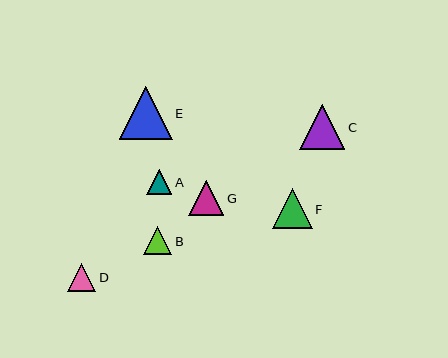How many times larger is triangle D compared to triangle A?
Triangle D is approximately 1.1 times the size of triangle A.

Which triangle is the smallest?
Triangle A is the smallest with a size of approximately 25 pixels.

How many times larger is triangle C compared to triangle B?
Triangle C is approximately 1.6 times the size of triangle B.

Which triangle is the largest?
Triangle E is the largest with a size of approximately 53 pixels.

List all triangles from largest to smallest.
From largest to smallest: E, C, F, G, B, D, A.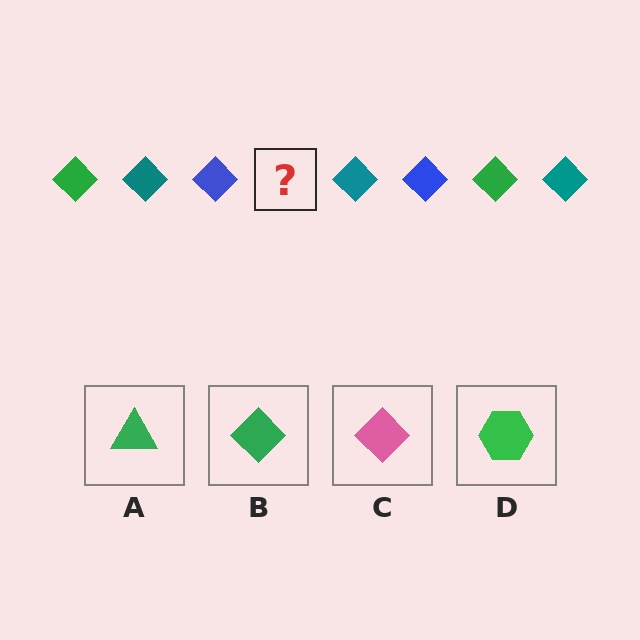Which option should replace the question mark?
Option B.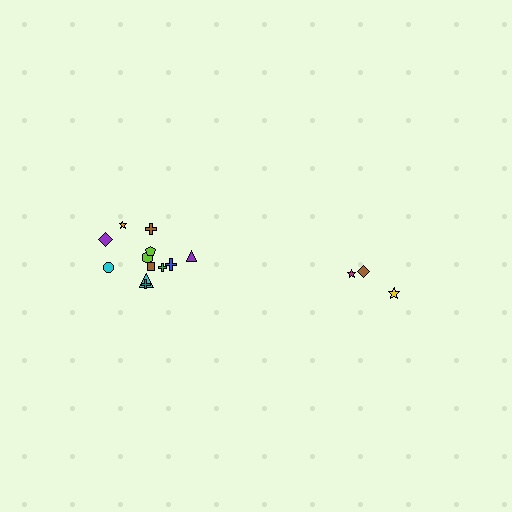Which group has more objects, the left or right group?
The left group.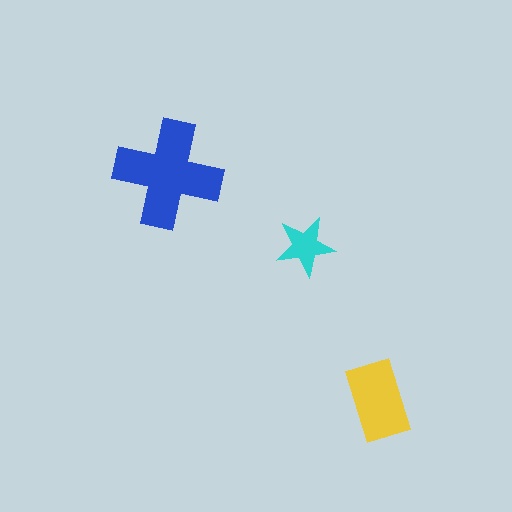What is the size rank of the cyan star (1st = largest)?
3rd.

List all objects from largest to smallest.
The blue cross, the yellow rectangle, the cyan star.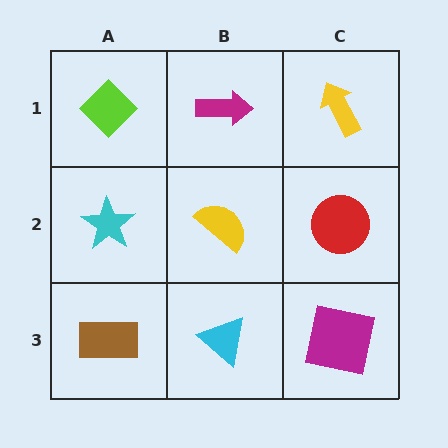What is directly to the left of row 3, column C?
A cyan triangle.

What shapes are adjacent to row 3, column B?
A yellow semicircle (row 2, column B), a brown rectangle (row 3, column A), a magenta square (row 3, column C).